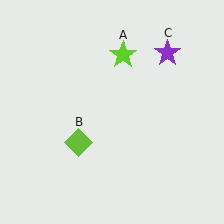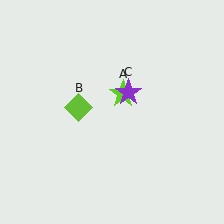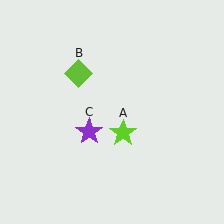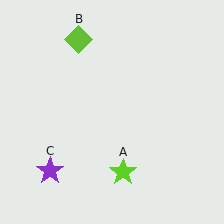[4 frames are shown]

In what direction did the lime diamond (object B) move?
The lime diamond (object B) moved up.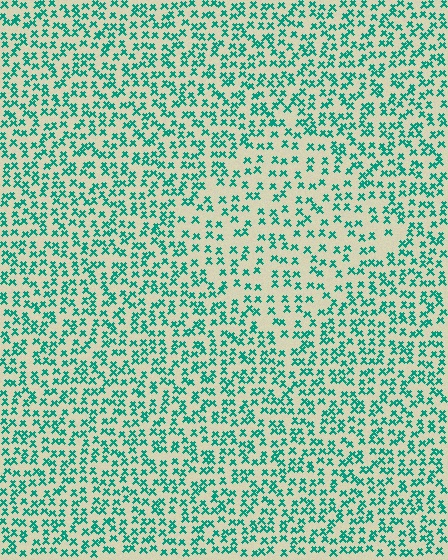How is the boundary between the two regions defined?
The boundary is defined by a change in element density (approximately 1.6x ratio). All elements are the same color, size, and shape.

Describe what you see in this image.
The image contains small teal elements arranged at two different densities. A diamond-shaped region is visible where the elements are less densely packed than the surrounding area.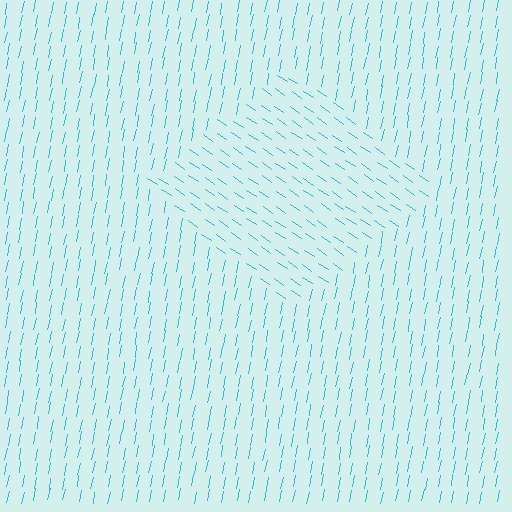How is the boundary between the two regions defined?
The boundary is defined purely by a change in line orientation (approximately 66 degrees difference). All lines are the same color and thickness.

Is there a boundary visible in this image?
Yes, there is a texture boundary formed by a change in line orientation.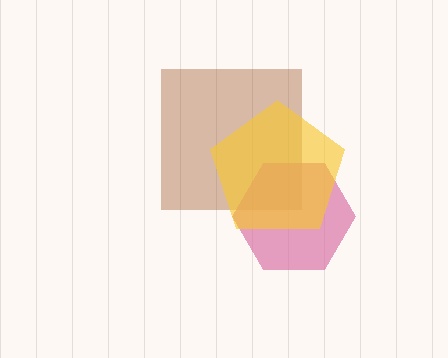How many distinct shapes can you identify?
There are 3 distinct shapes: a brown square, a pink hexagon, a yellow pentagon.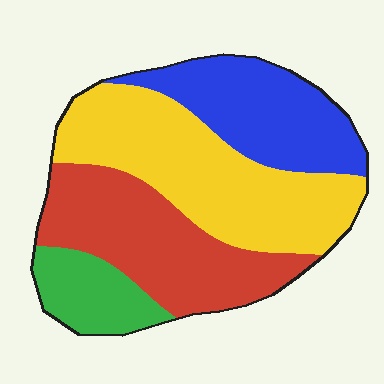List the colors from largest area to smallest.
From largest to smallest: yellow, red, blue, green.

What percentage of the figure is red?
Red takes up between a sixth and a third of the figure.